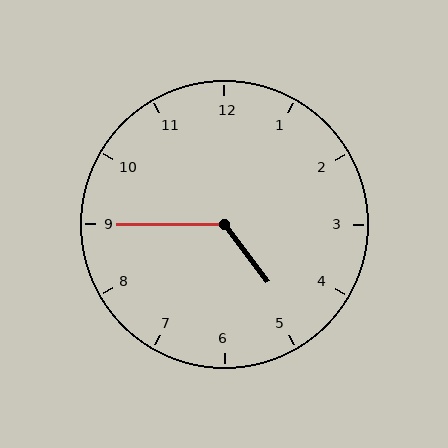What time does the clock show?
4:45.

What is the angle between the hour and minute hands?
Approximately 128 degrees.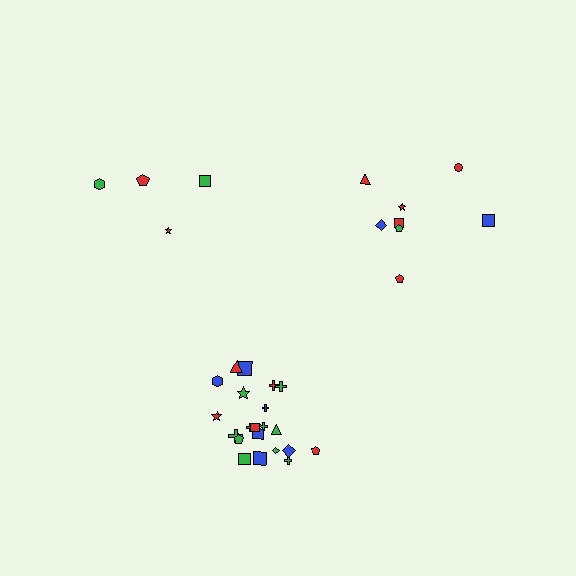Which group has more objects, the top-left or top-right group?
The top-right group.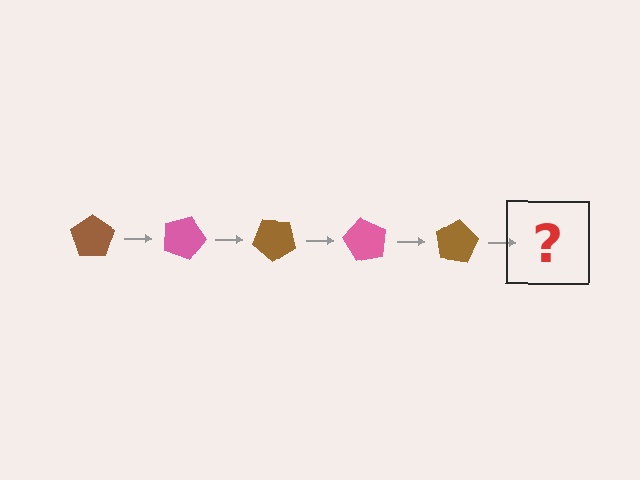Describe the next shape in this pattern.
It should be a pink pentagon, rotated 100 degrees from the start.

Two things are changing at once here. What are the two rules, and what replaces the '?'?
The two rules are that it rotates 20 degrees each step and the color cycles through brown and pink. The '?' should be a pink pentagon, rotated 100 degrees from the start.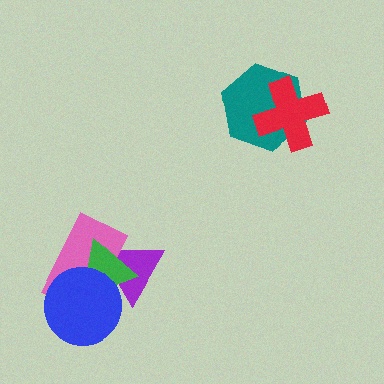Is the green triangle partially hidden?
Yes, it is partially covered by another shape.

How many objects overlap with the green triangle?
3 objects overlap with the green triangle.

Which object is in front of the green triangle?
The blue circle is in front of the green triangle.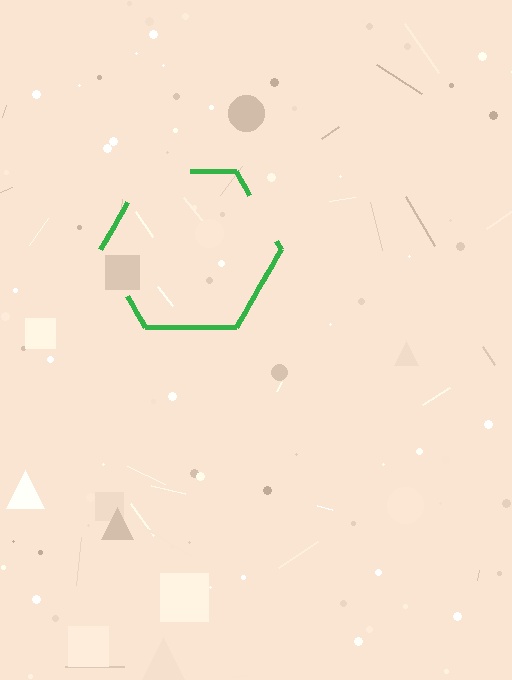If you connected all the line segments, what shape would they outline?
They would outline a hexagon.